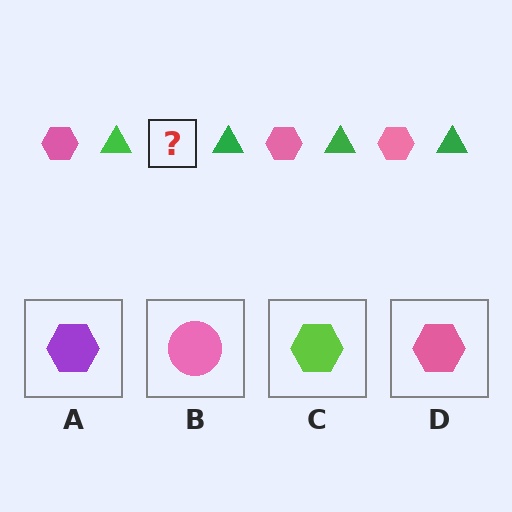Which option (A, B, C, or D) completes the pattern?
D.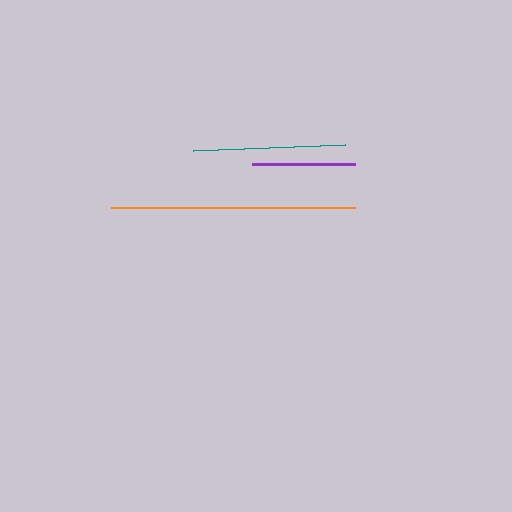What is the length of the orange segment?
The orange segment is approximately 244 pixels long.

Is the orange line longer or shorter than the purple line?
The orange line is longer than the purple line.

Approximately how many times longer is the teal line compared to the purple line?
The teal line is approximately 1.5 times the length of the purple line.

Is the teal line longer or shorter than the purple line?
The teal line is longer than the purple line.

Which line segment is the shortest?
The purple line is the shortest at approximately 103 pixels.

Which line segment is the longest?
The orange line is the longest at approximately 244 pixels.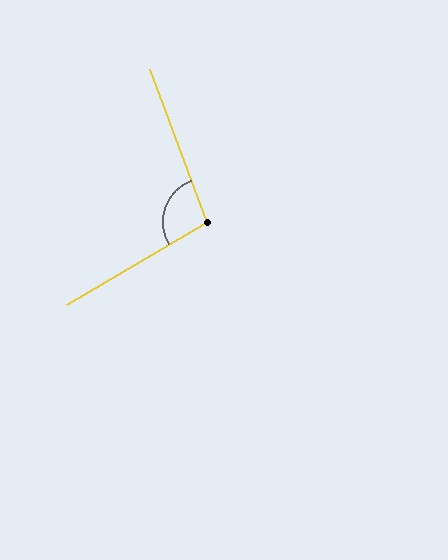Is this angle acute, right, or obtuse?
It is obtuse.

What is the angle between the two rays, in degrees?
Approximately 101 degrees.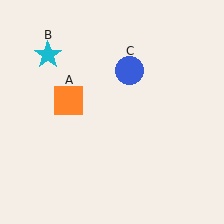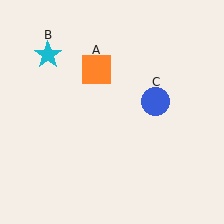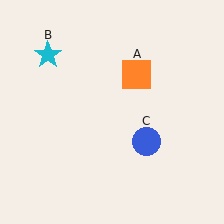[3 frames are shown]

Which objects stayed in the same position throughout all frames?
Cyan star (object B) remained stationary.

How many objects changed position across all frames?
2 objects changed position: orange square (object A), blue circle (object C).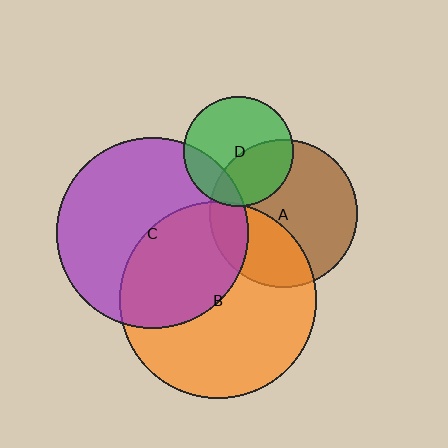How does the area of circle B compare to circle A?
Approximately 1.8 times.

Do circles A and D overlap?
Yes.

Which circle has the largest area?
Circle B (orange).